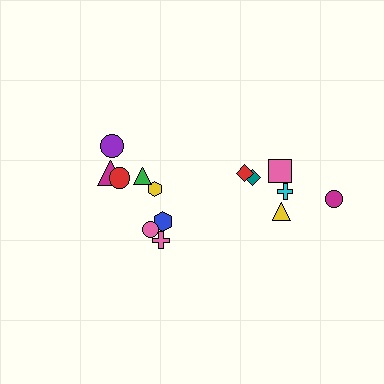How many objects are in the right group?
There are 6 objects.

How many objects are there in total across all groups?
There are 14 objects.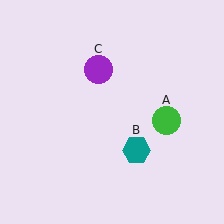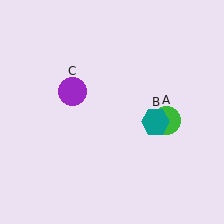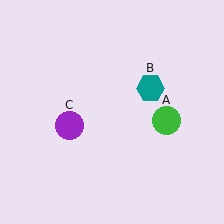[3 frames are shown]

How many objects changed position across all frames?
2 objects changed position: teal hexagon (object B), purple circle (object C).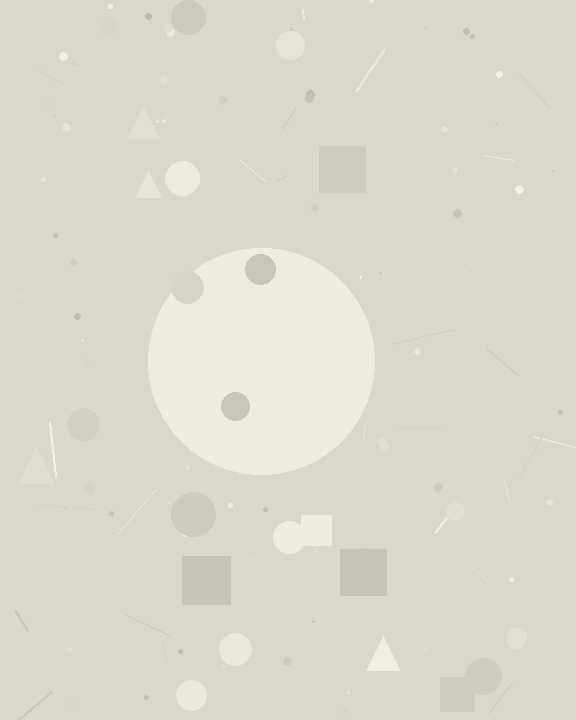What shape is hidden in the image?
A circle is hidden in the image.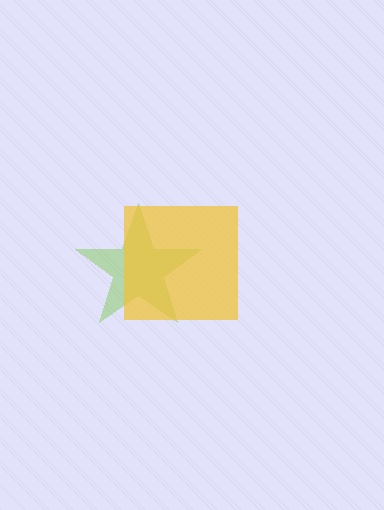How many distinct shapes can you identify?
There are 2 distinct shapes: a lime star, a yellow square.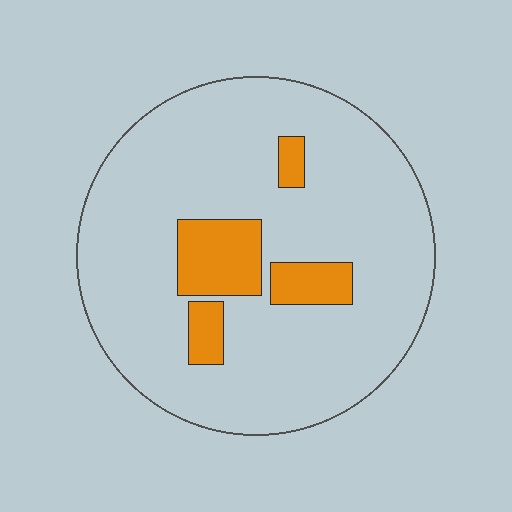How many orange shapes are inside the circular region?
4.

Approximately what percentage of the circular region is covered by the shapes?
Approximately 15%.